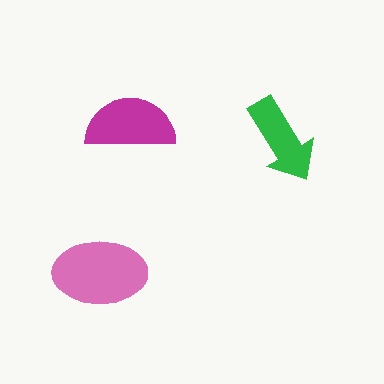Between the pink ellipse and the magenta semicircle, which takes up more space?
The pink ellipse.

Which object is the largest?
The pink ellipse.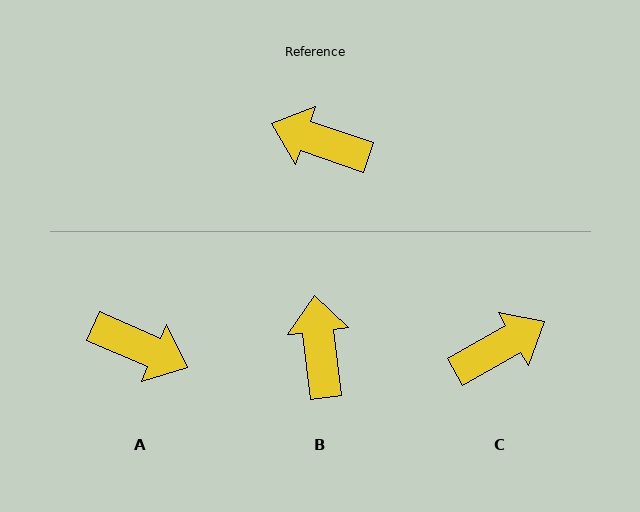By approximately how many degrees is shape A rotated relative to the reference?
Approximately 176 degrees counter-clockwise.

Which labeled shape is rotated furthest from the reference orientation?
A, about 176 degrees away.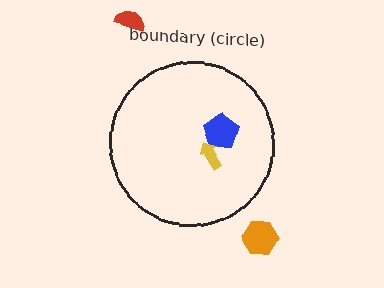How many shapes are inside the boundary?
2 inside, 2 outside.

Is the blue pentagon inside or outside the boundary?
Inside.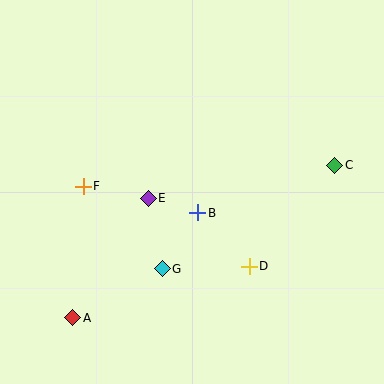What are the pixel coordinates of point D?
Point D is at (249, 266).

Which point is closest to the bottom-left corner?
Point A is closest to the bottom-left corner.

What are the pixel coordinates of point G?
Point G is at (162, 269).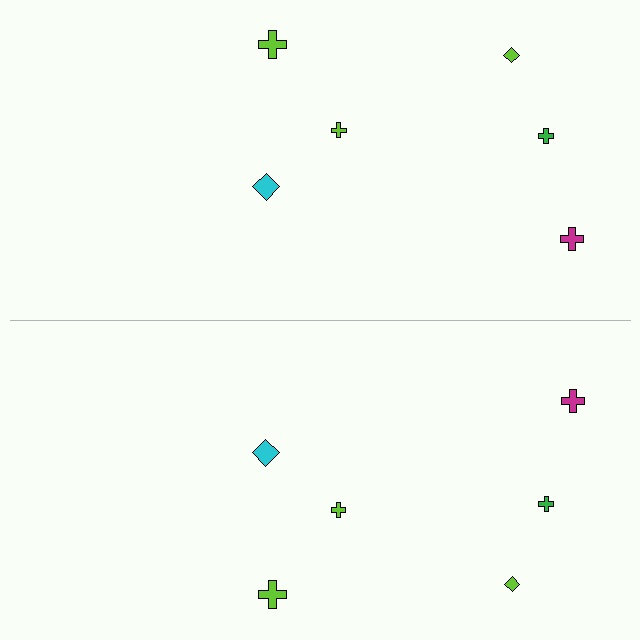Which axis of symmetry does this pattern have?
The pattern has a horizontal axis of symmetry running through the center of the image.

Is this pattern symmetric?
Yes, this pattern has bilateral (reflection) symmetry.